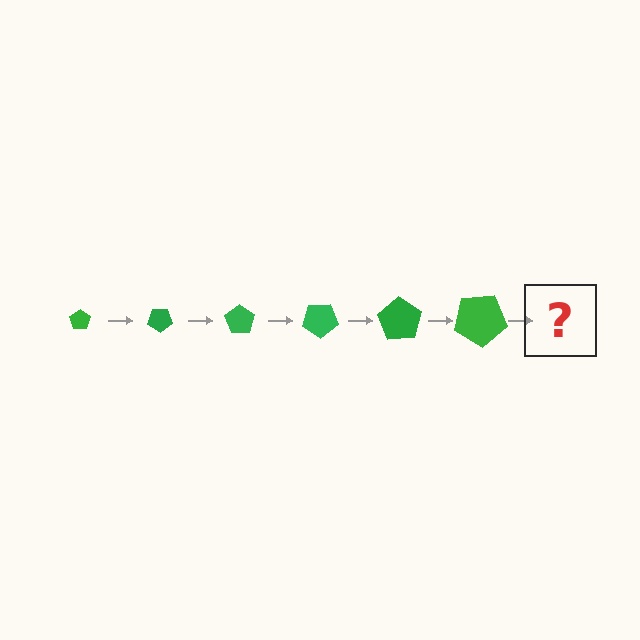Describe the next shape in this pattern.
It should be a pentagon, larger than the previous one and rotated 210 degrees from the start.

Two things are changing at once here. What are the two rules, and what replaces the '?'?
The two rules are that the pentagon grows larger each step and it rotates 35 degrees each step. The '?' should be a pentagon, larger than the previous one and rotated 210 degrees from the start.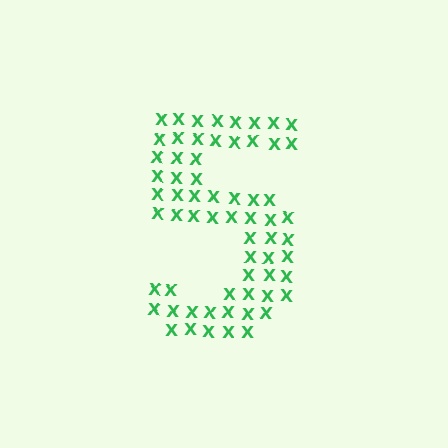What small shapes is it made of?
It is made of small letter X's.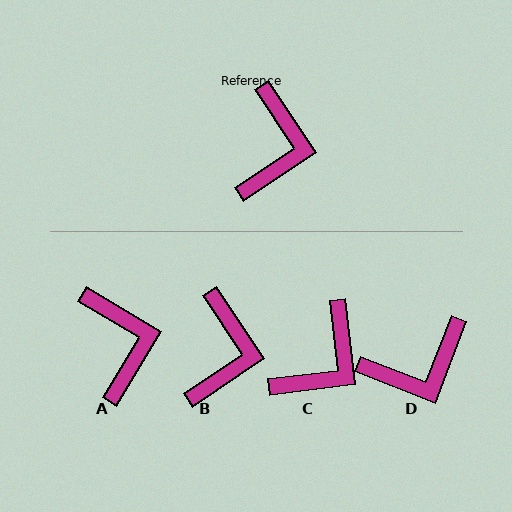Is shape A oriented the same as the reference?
No, it is off by about 26 degrees.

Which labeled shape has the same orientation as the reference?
B.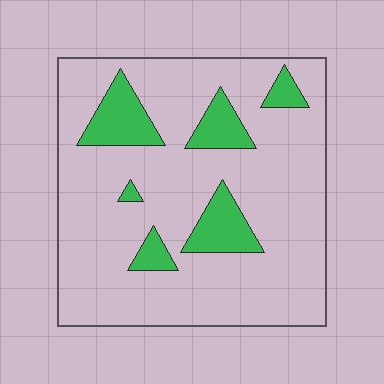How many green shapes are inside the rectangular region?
6.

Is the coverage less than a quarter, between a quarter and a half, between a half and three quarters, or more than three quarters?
Less than a quarter.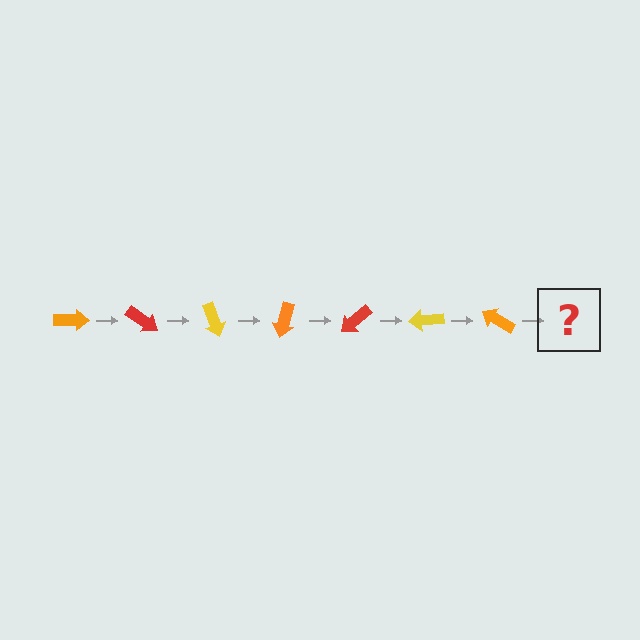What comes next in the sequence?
The next element should be a red arrow, rotated 245 degrees from the start.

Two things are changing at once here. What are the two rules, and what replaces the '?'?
The two rules are that it rotates 35 degrees each step and the color cycles through orange, red, and yellow. The '?' should be a red arrow, rotated 245 degrees from the start.